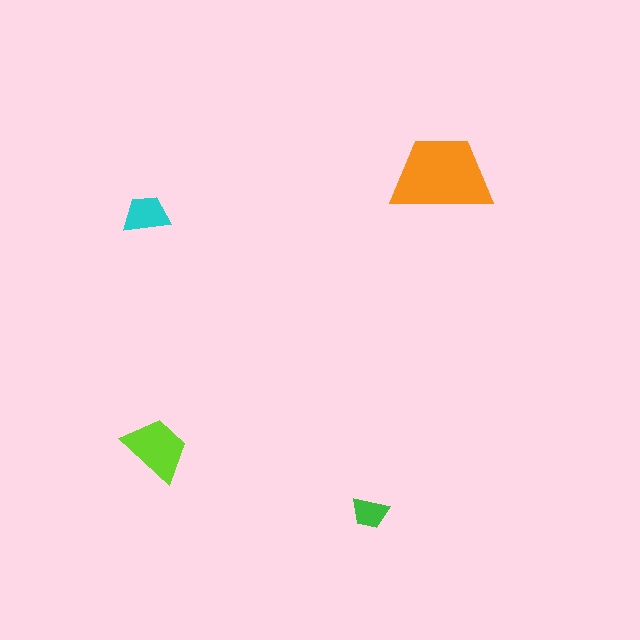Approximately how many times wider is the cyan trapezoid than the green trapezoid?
About 1.5 times wider.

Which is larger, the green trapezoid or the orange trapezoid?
The orange one.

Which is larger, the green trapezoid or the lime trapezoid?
The lime one.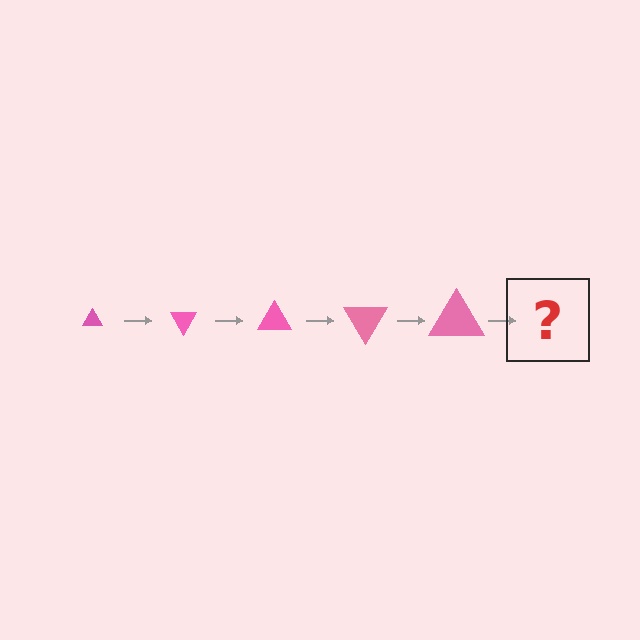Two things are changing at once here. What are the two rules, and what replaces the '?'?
The two rules are that the triangle grows larger each step and it rotates 60 degrees each step. The '?' should be a triangle, larger than the previous one and rotated 300 degrees from the start.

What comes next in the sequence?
The next element should be a triangle, larger than the previous one and rotated 300 degrees from the start.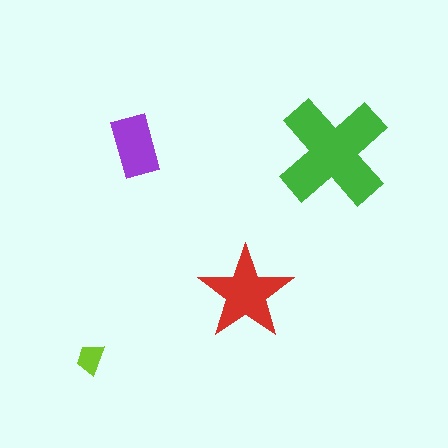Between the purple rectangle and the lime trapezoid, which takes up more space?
The purple rectangle.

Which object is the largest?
The green cross.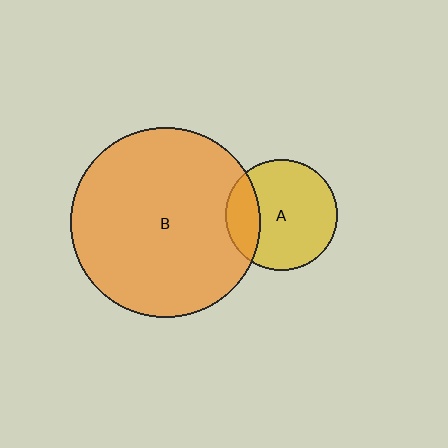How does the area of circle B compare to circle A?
Approximately 2.9 times.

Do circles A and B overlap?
Yes.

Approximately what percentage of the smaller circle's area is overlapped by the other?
Approximately 20%.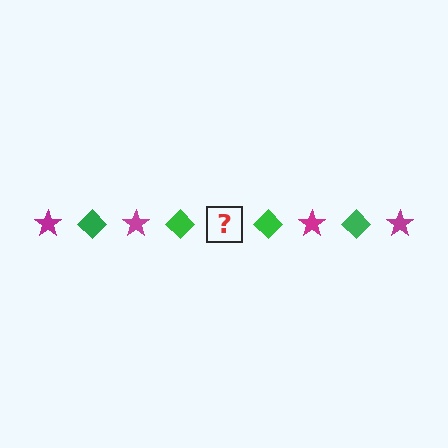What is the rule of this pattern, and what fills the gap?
The rule is that the pattern alternates between magenta star and green diamond. The gap should be filled with a magenta star.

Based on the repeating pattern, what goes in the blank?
The blank should be a magenta star.